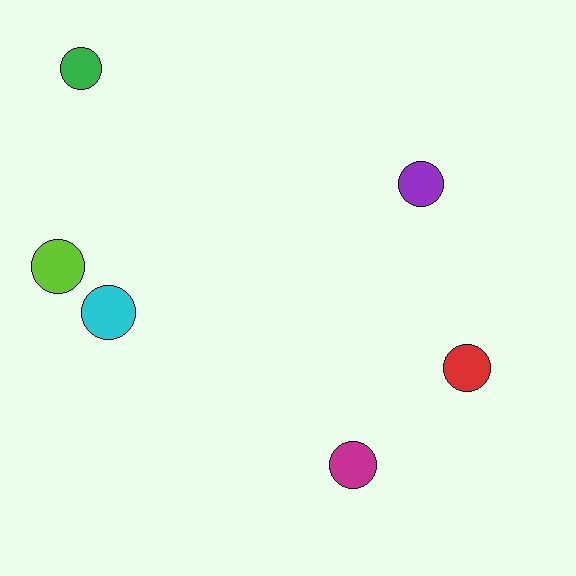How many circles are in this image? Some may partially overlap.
There are 6 circles.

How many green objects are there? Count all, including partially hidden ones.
There is 1 green object.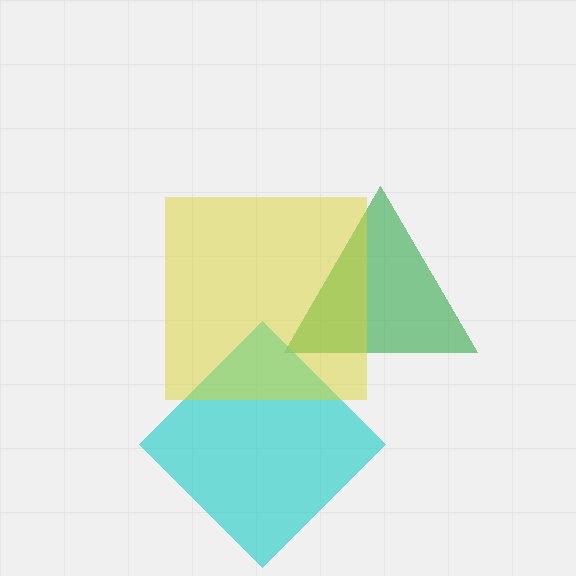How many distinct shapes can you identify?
There are 3 distinct shapes: a green triangle, a cyan diamond, a yellow square.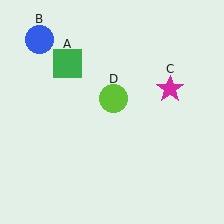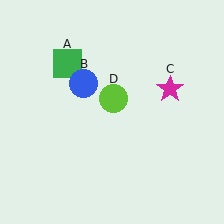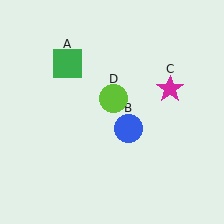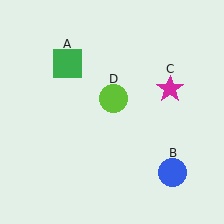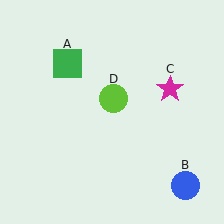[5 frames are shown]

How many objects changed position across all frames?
1 object changed position: blue circle (object B).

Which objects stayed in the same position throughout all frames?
Green square (object A) and magenta star (object C) and lime circle (object D) remained stationary.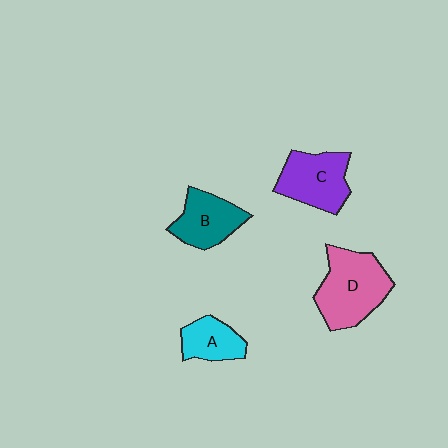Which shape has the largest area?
Shape D (pink).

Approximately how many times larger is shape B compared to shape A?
Approximately 1.3 times.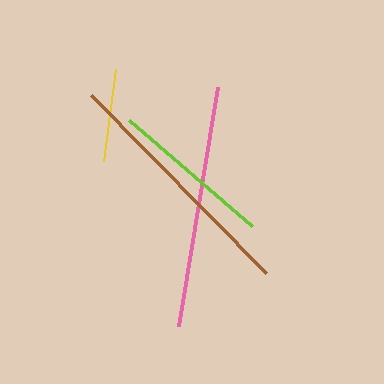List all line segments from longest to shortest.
From longest to shortest: brown, pink, lime, yellow.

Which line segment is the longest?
The brown line is the longest at approximately 249 pixels.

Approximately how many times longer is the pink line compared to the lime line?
The pink line is approximately 1.5 times the length of the lime line.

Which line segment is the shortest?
The yellow line is the shortest at approximately 92 pixels.